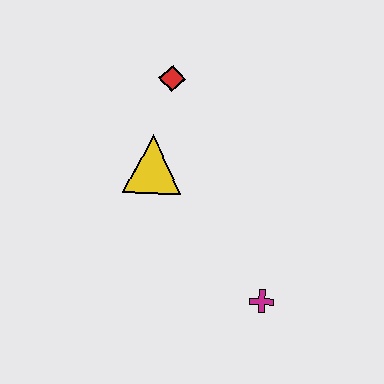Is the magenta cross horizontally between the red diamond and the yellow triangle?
No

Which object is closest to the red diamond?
The yellow triangle is closest to the red diamond.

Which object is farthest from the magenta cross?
The red diamond is farthest from the magenta cross.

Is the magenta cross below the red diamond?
Yes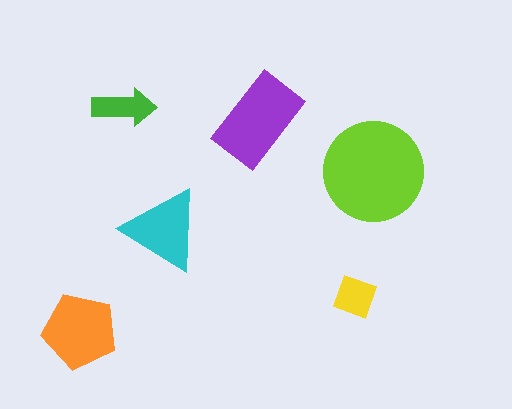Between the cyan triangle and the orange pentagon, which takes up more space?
The orange pentagon.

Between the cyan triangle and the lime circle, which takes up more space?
The lime circle.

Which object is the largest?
The lime circle.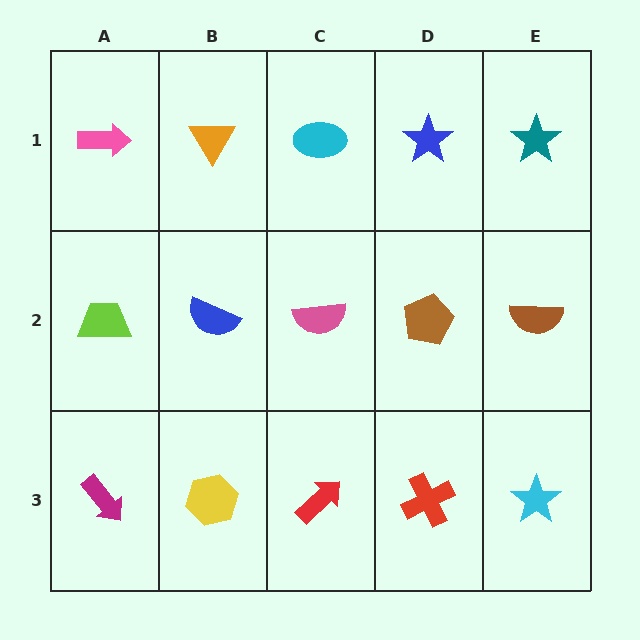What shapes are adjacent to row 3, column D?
A brown pentagon (row 2, column D), a red arrow (row 3, column C), a cyan star (row 3, column E).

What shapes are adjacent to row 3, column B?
A blue semicircle (row 2, column B), a magenta arrow (row 3, column A), a red arrow (row 3, column C).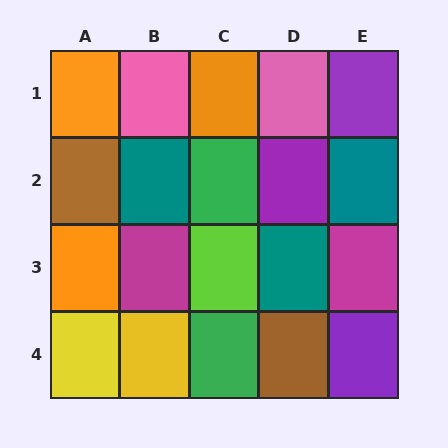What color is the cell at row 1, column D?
Pink.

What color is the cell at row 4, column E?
Purple.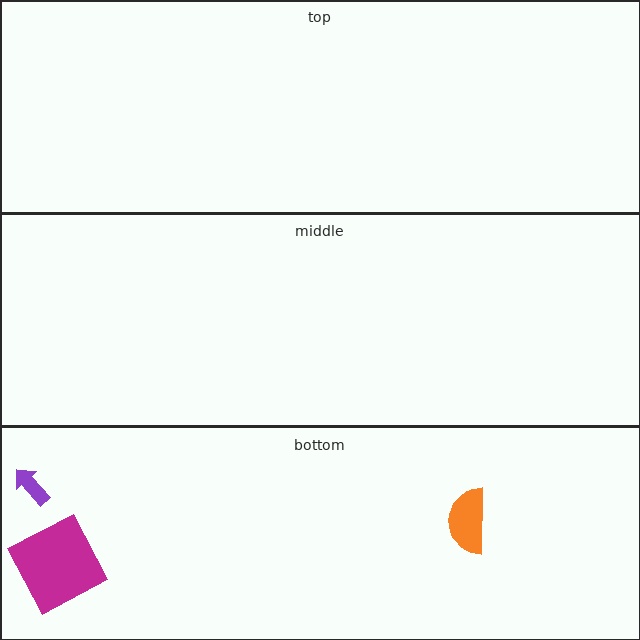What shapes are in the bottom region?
The orange semicircle, the purple arrow, the magenta square.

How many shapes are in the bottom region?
3.